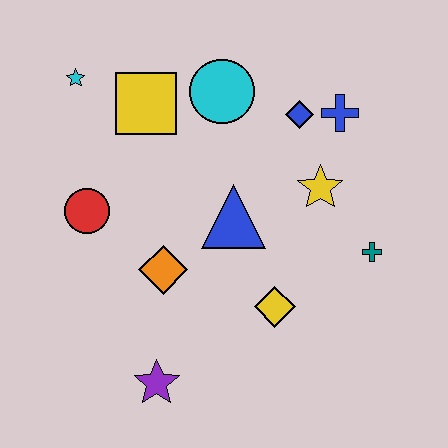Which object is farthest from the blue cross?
The purple star is farthest from the blue cross.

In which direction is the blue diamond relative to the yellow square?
The blue diamond is to the right of the yellow square.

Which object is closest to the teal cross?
The yellow star is closest to the teal cross.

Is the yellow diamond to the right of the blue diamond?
No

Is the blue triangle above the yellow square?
No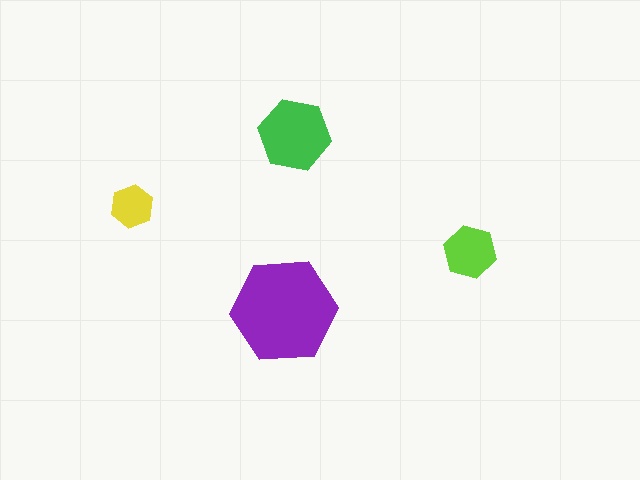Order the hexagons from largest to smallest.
the purple one, the green one, the lime one, the yellow one.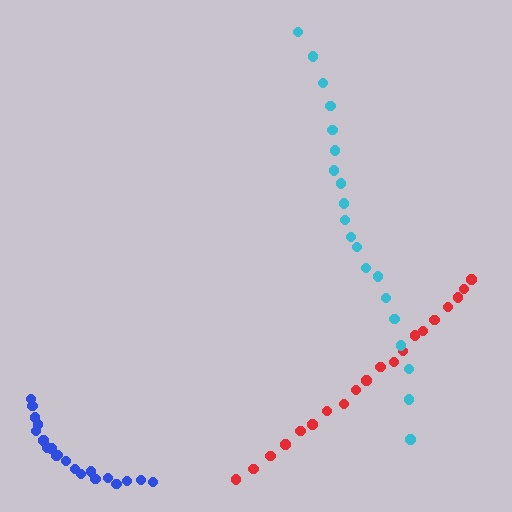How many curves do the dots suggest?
There are 3 distinct paths.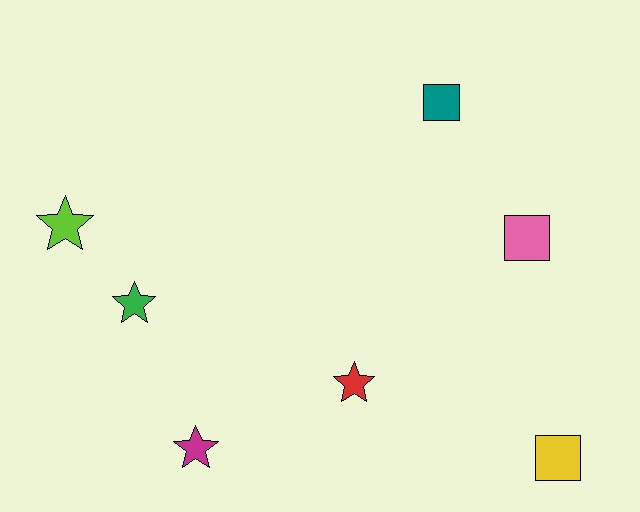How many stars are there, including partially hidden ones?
There are 4 stars.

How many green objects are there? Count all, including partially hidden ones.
There is 1 green object.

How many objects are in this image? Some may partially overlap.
There are 7 objects.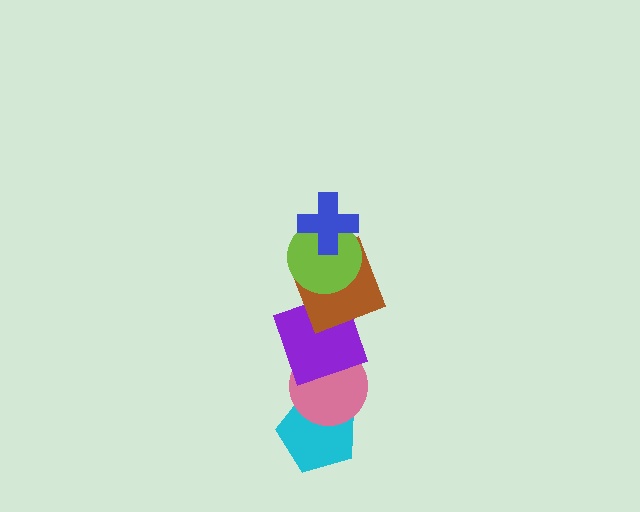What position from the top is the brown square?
The brown square is 3rd from the top.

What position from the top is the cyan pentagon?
The cyan pentagon is 6th from the top.